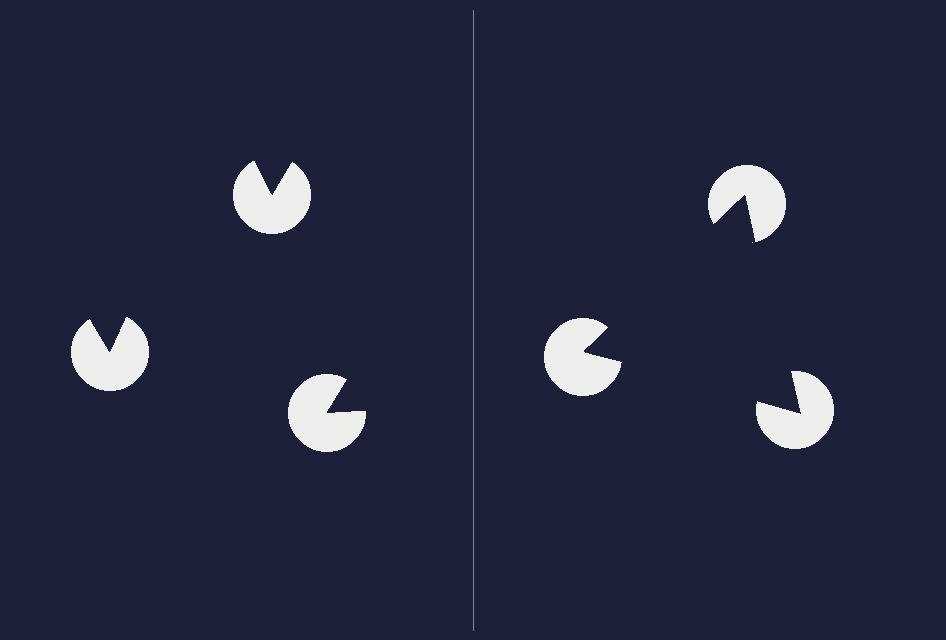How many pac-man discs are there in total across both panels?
6 — 3 on each side.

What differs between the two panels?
The pac-man discs are positioned identically on both sides; only the wedge orientations differ. On the right they align to a triangle; on the left they are misaligned.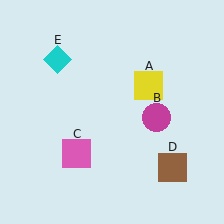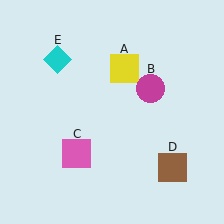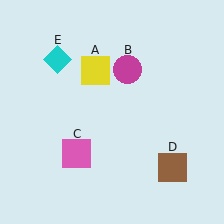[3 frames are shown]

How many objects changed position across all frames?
2 objects changed position: yellow square (object A), magenta circle (object B).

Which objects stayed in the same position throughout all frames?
Pink square (object C) and brown square (object D) and cyan diamond (object E) remained stationary.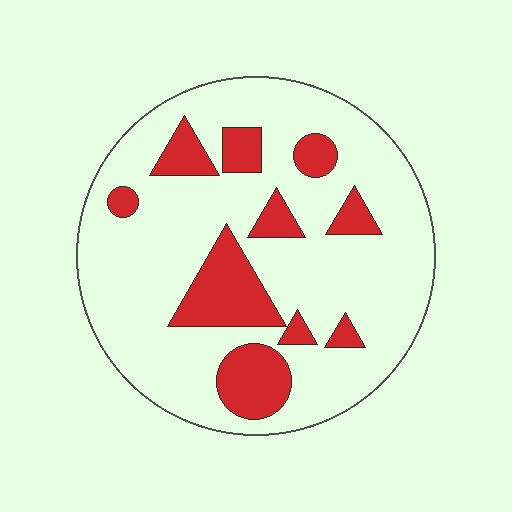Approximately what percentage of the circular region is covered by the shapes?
Approximately 20%.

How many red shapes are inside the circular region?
10.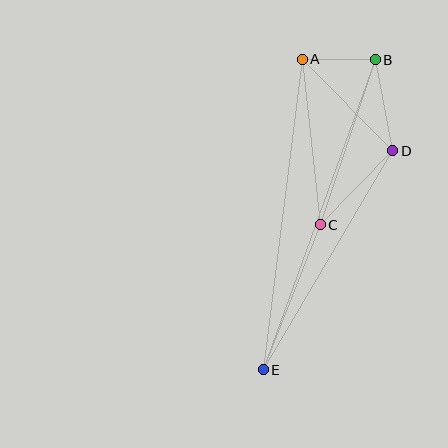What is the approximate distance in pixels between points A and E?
The distance between A and E is approximately 313 pixels.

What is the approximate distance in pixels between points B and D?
The distance between B and D is approximately 93 pixels.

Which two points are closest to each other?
Points A and B are closest to each other.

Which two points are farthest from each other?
Points B and E are farthest from each other.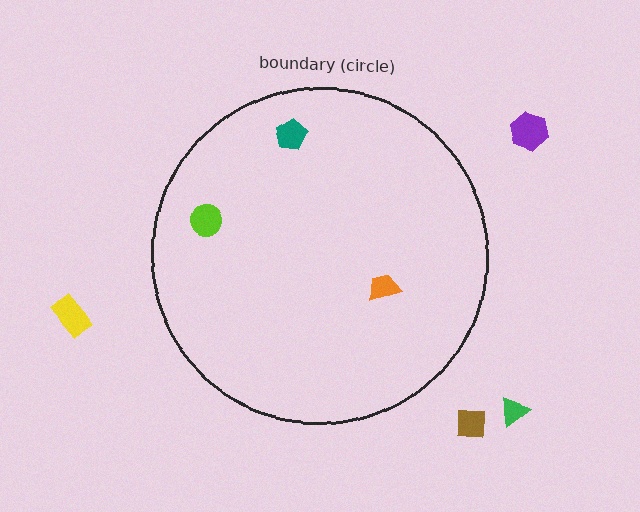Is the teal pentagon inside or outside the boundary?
Inside.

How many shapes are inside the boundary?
3 inside, 4 outside.